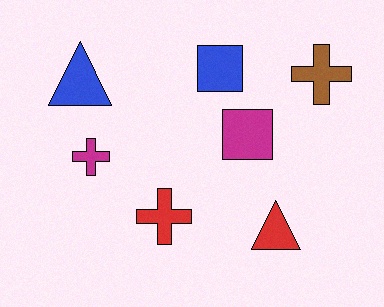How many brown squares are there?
There are no brown squares.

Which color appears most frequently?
Red, with 2 objects.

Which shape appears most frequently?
Cross, with 3 objects.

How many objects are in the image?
There are 7 objects.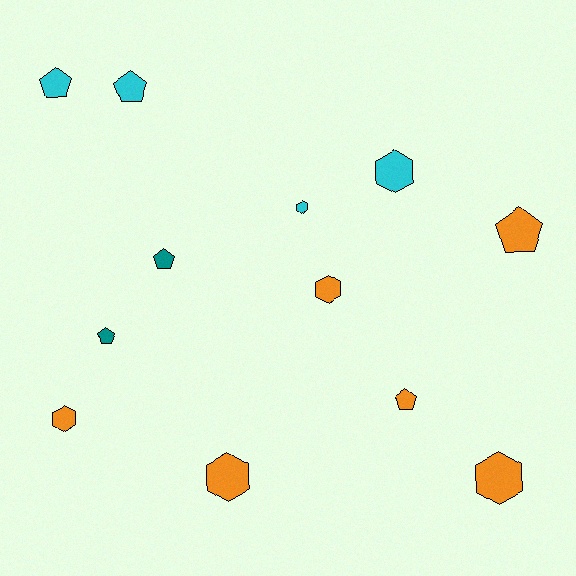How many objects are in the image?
There are 12 objects.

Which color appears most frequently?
Orange, with 6 objects.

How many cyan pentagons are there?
There are 2 cyan pentagons.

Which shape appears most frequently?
Pentagon, with 6 objects.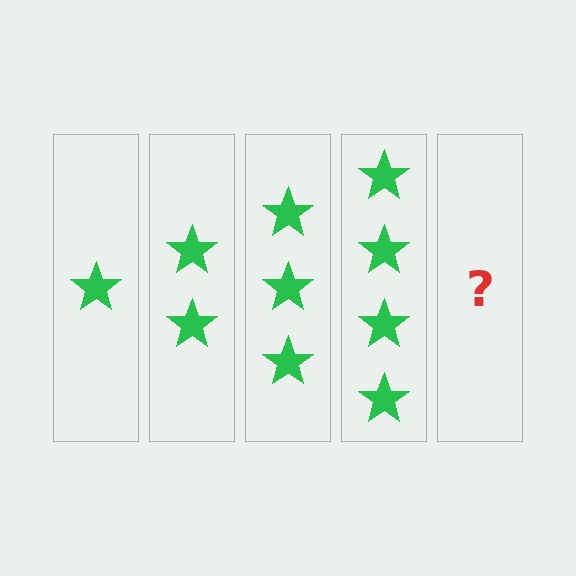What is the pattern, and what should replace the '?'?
The pattern is that each step adds one more star. The '?' should be 5 stars.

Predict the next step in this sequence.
The next step is 5 stars.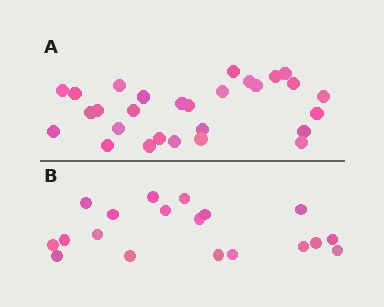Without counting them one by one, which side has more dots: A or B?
Region A (the top region) has more dots.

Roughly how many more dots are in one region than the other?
Region A has roughly 8 or so more dots than region B.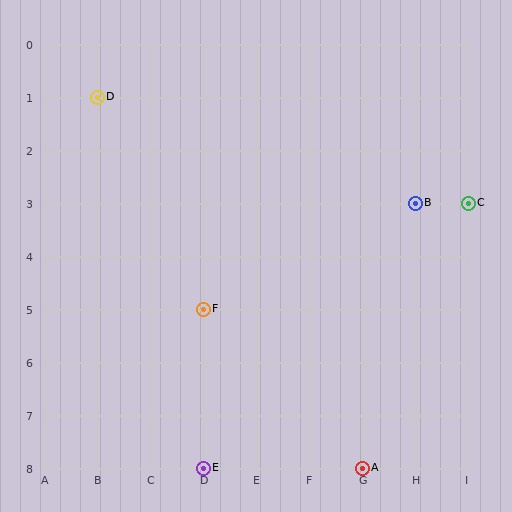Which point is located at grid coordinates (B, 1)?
Point D is at (B, 1).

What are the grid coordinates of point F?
Point F is at grid coordinates (D, 5).